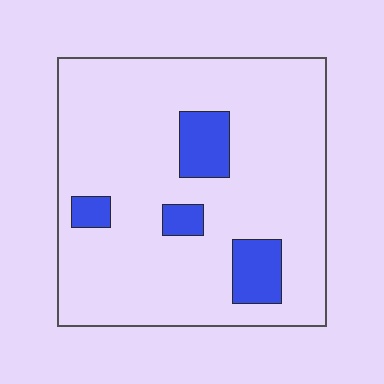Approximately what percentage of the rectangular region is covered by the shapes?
Approximately 15%.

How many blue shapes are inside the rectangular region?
4.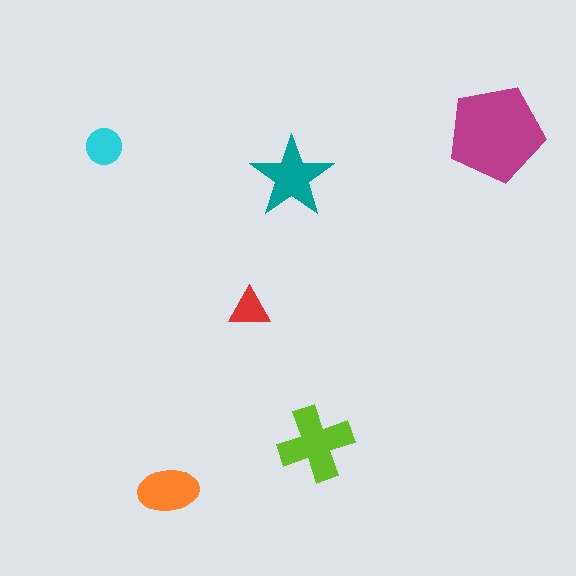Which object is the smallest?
The red triangle.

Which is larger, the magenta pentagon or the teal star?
The magenta pentagon.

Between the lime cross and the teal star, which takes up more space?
The lime cross.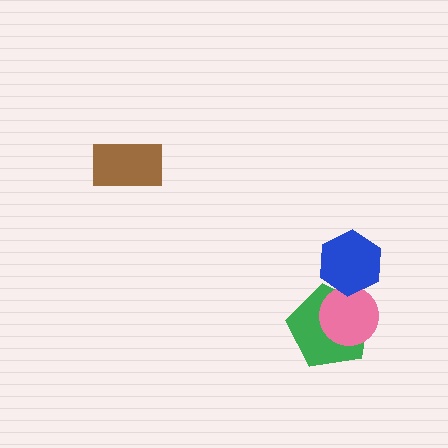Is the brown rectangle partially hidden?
No, no other shape covers it.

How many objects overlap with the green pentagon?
2 objects overlap with the green pentagon.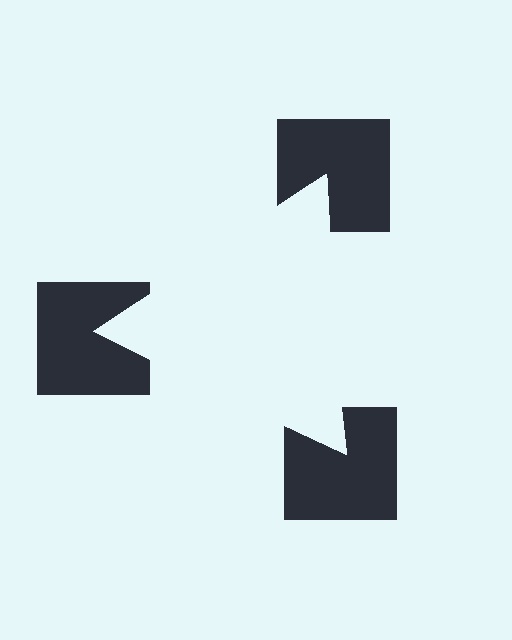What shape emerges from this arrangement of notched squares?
An illusory triangle — its edges are inferred from the aligned wedge cuts in the notched squares, not physically drawn.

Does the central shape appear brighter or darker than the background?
It typically appears slightly brighter than the background, even though no actual brightness change is drawn.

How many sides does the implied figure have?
3 sides.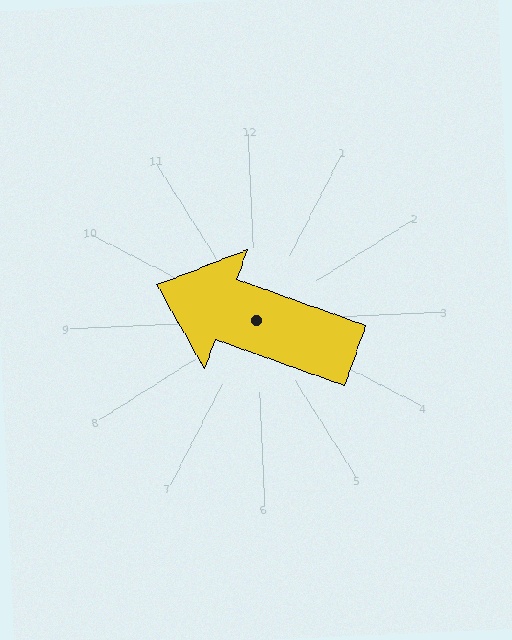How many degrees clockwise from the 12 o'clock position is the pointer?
Approximately 292 degrees.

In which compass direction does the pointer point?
West.